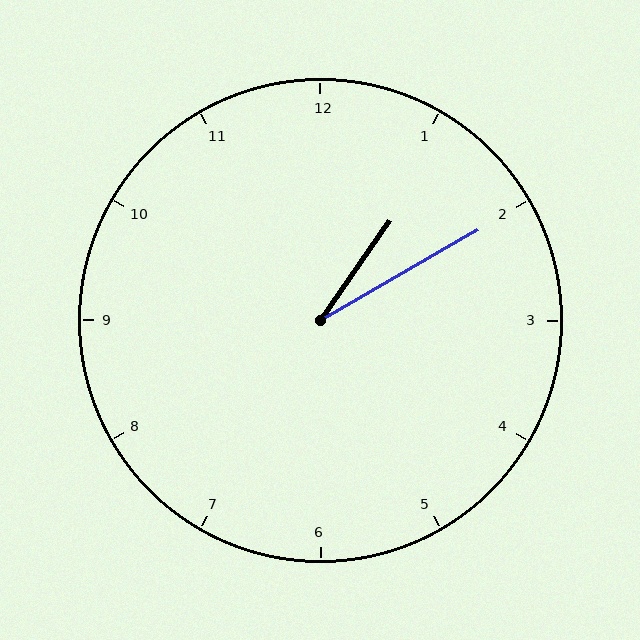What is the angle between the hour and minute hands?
Approximately 25 degrees.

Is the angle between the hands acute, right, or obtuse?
It is acute.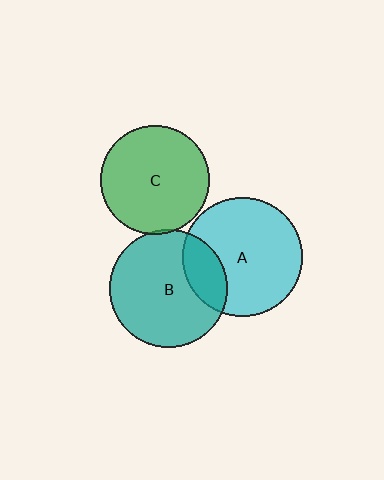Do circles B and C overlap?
Yes.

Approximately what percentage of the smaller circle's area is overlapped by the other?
Approximately 5%.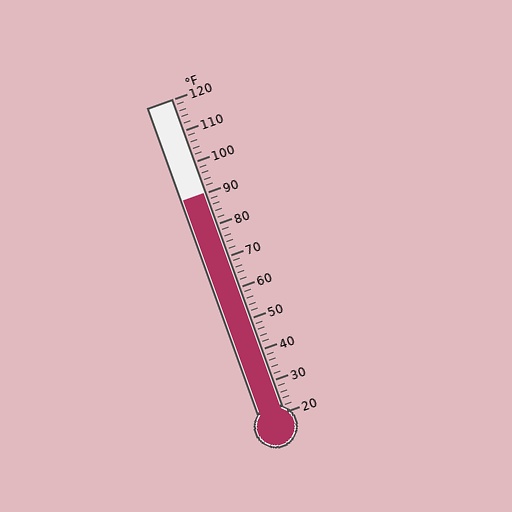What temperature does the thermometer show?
The thermometer shows approximately 90°F.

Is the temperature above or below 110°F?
The temperature is below 110°F.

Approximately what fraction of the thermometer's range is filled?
The thermometer is filled to approximately 70% of its range.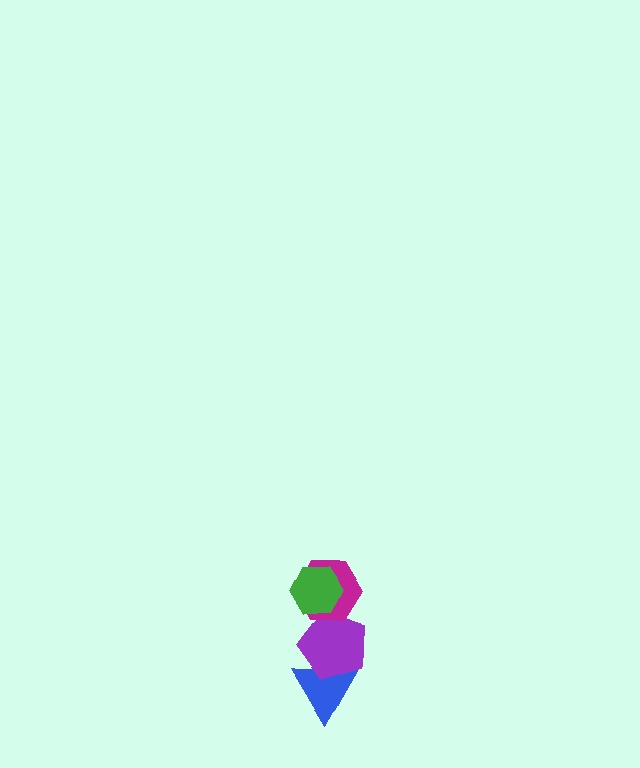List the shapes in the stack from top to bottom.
From top to bottom: the green hexagon, the magenta hexagon, the purple pentagon, the blue triangle.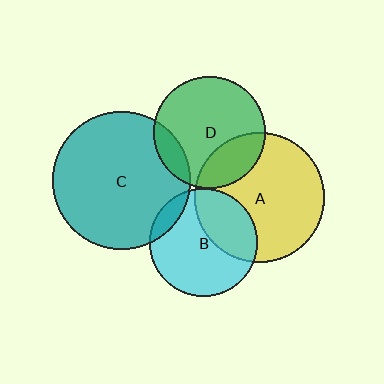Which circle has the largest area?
Circle C (teal).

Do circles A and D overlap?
Yes.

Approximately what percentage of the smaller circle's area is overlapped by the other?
Approximately 25%.